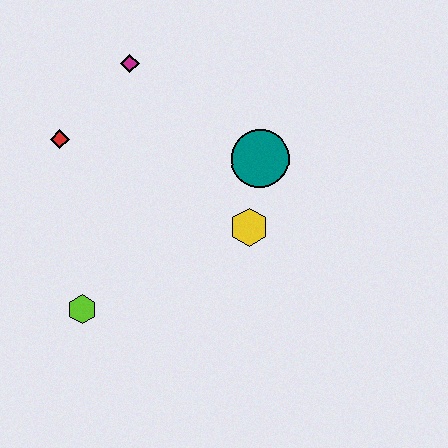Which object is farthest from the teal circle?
The lime hexagon is farthest from the teal circle.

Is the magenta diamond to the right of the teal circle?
No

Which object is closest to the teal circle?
The yellow hexagon is closest to the teal circle.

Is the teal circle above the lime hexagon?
Yes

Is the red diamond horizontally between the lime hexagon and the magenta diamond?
No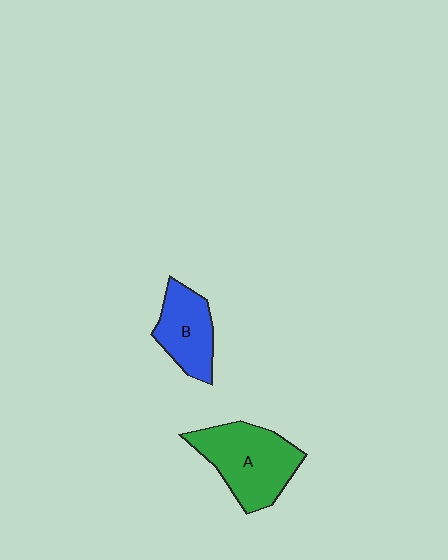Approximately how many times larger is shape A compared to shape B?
Approximately 1.5 times.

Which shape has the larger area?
Shape A (green).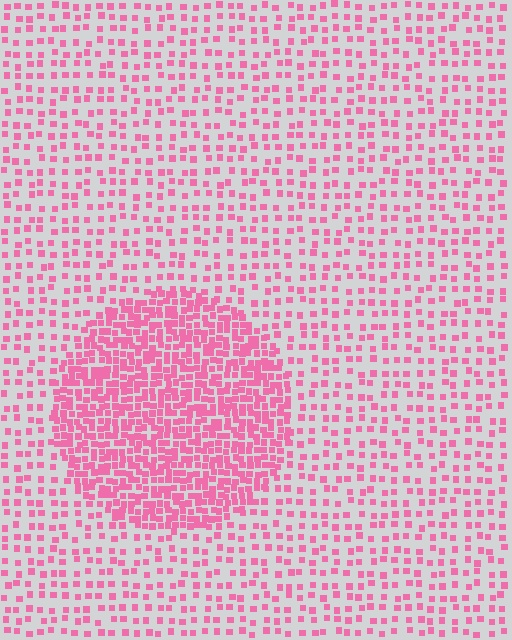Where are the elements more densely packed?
The elements are more densely packed inside the circle boundary.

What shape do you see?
I see a circle.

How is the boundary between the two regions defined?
The boundary is defined by a change in element density (approximately 2.5x ratio). All elements are the same color, size, and shape.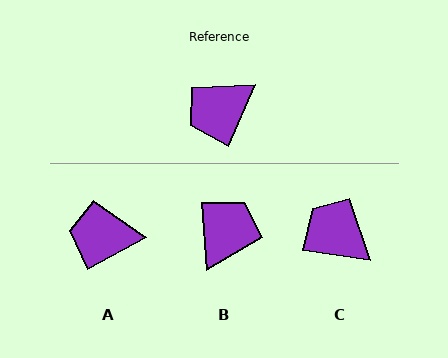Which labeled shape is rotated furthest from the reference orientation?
B, about 152 degrees away.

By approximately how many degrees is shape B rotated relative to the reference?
Approximately 152 degrees clockwise.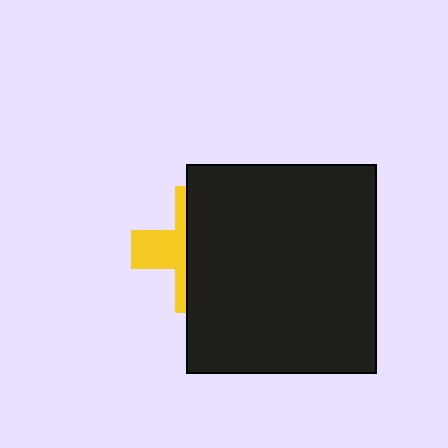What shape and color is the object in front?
The object in front is a black rectangle.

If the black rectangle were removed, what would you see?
You would see the complete yellow cross.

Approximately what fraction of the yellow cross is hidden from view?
Roughly 64% of the yellow cross is hidden behind the black rectangle.